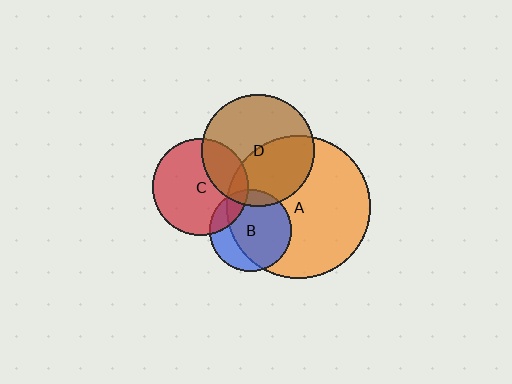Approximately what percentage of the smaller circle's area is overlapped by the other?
Approximately 30%.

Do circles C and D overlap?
Yes.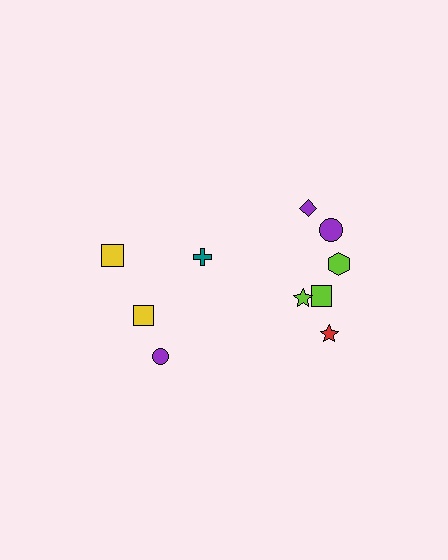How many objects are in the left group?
There are 4 objects.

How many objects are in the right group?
There are 6 objects.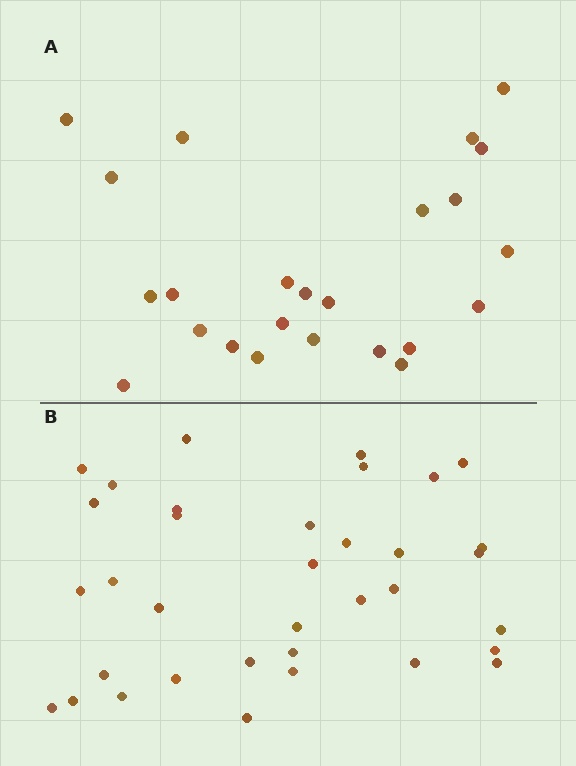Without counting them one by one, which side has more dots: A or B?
Region B (the bottom region) has more dots.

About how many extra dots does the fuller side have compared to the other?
Region B has roughly 12 or so more dots than region A.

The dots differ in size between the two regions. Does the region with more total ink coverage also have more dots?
No. Region A has more total ink coverage because its dots are larger, but region B actually contains more individual dots. Total area can be misleading — the number of items is what matters here.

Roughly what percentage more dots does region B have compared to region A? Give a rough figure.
About 45% more.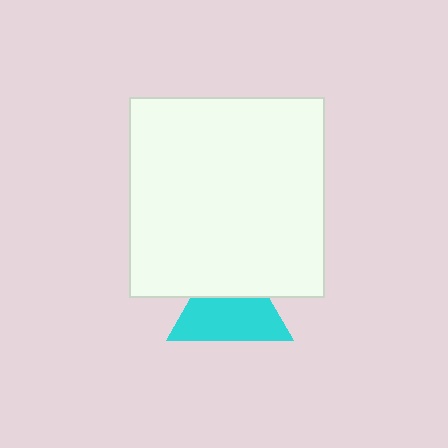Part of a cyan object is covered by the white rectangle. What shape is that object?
It is a triangle.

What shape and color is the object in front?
The object in front is a white rectangle.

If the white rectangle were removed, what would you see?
You would see the complete cyan triangle.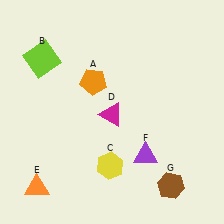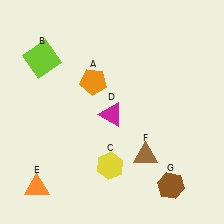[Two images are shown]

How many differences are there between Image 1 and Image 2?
There is 1 difference between the two images.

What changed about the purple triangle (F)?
In Image 1, F is purple. In Image 2, it changed to brown.